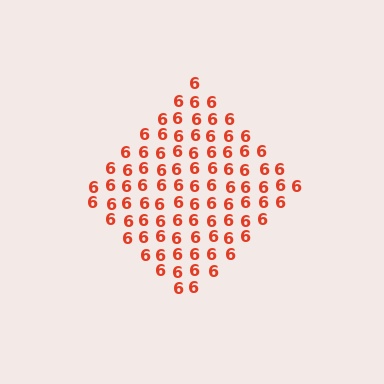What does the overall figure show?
The overall figure shows a diamond.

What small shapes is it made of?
It is made of small digit 6's.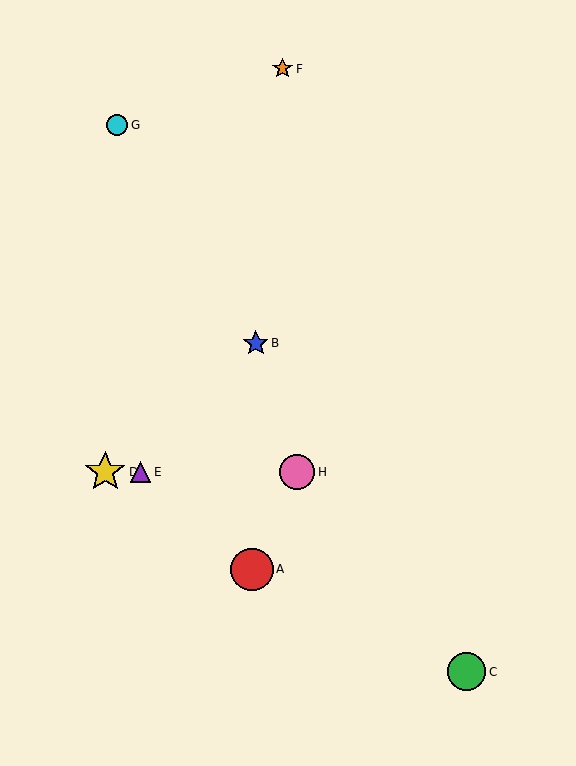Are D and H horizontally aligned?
Yes, both are at y≈472.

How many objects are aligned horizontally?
3 objects (D, E, H) are aligned horizontally.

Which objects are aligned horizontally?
Objects D, E, H are aligned horizontally.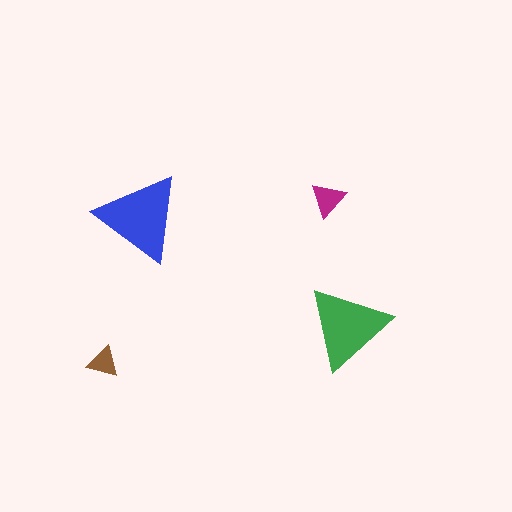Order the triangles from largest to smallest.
the blue one, the green one, the magenta one, the brown one.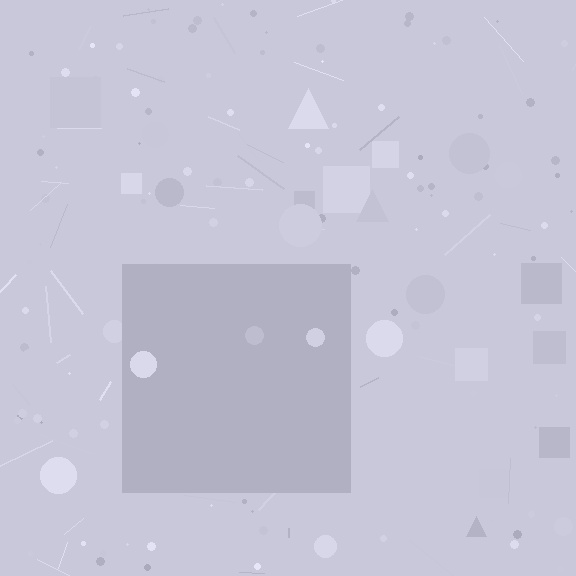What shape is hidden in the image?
A square is hidden in the image.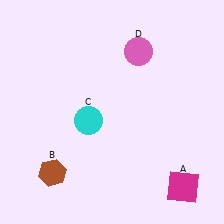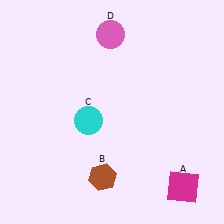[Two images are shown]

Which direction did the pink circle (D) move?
The pink circle (D) moved left.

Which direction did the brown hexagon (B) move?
The brown hexagon (B) moved right.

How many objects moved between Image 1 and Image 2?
2 objects moved between the two images.